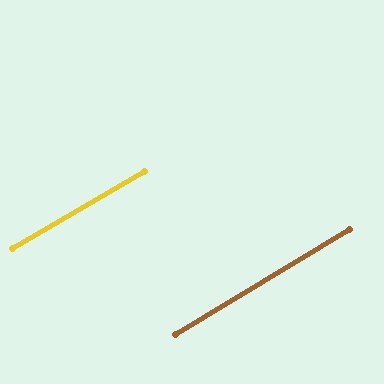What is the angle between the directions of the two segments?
Approximately 1 degree.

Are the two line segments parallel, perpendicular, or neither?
Parallel — their directions differ by only 0.8°.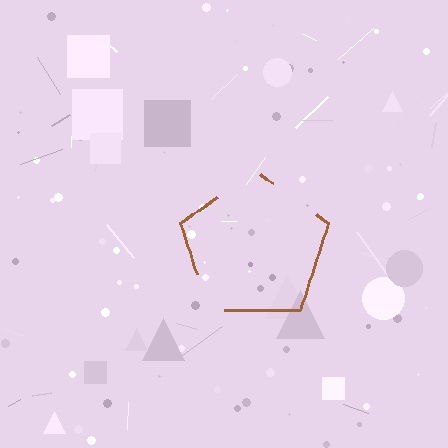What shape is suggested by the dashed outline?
The dashed outline suggests a pentagon.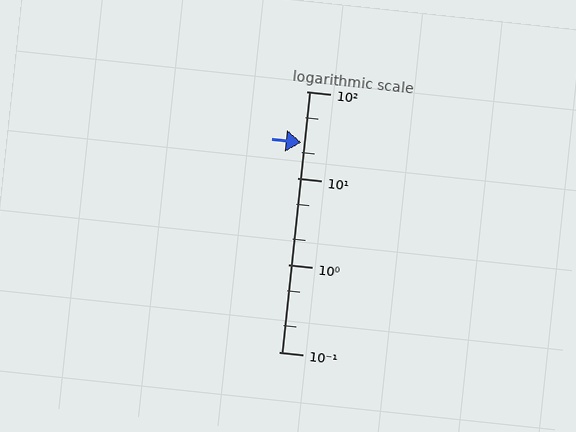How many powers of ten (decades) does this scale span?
The scale spans 3 decades, from 0.1 to 100.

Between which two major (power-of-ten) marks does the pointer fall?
The pointer is between 10 and 100.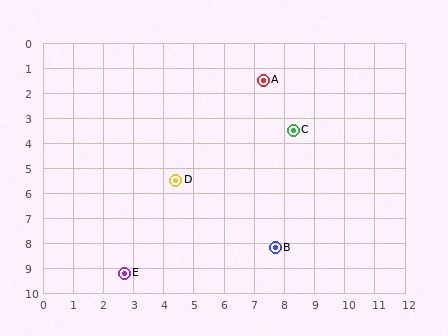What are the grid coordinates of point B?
Point B is at approximately (7.7, 8.2).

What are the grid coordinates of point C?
Point C is at approximately (8.3, 3.5).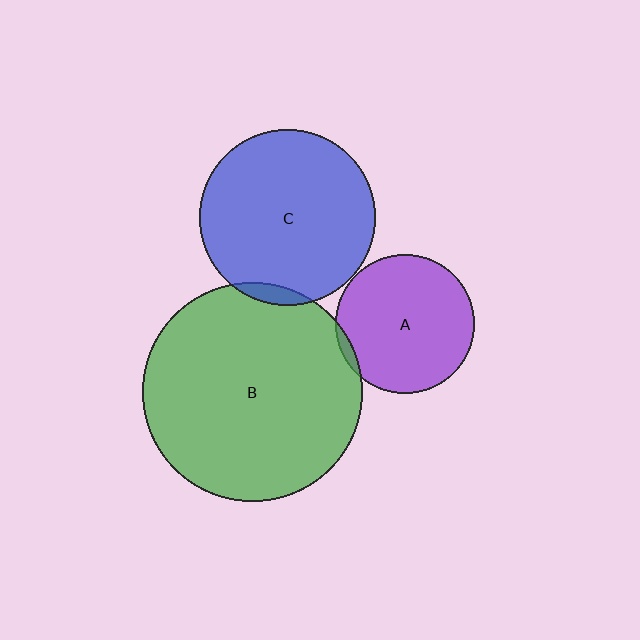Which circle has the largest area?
Circle B (green).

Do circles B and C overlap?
Yes.